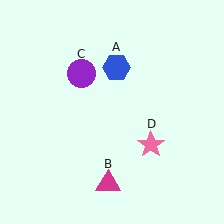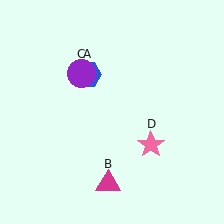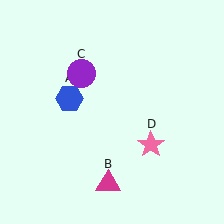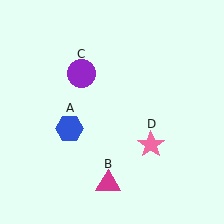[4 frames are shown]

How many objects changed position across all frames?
1 object changed position: blue hexagon (object A).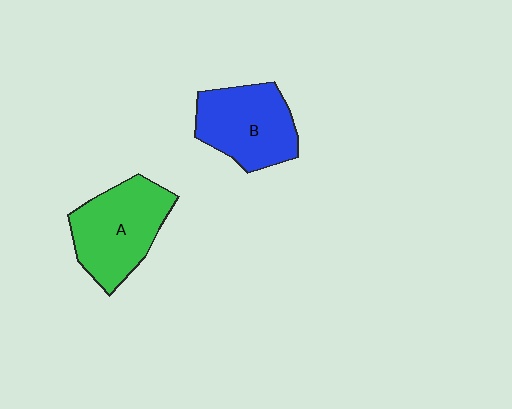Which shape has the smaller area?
Shape B (blue).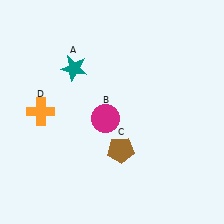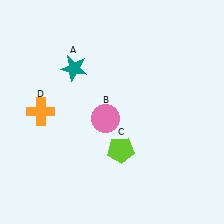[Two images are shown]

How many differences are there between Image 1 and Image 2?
There are 2 differences between the two images.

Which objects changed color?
B changed from magenta to pink. C changed from brown to lime.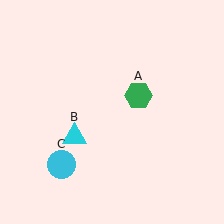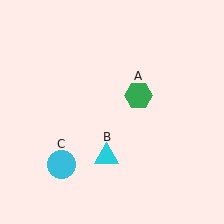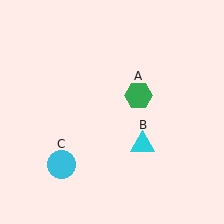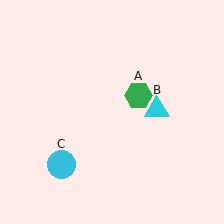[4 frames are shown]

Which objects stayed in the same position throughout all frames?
Green hexagon (object A) and cyan circle (object C) remained stationary.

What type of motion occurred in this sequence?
The cyan triangle (object B) rotated counterclockwise around the center of the scene.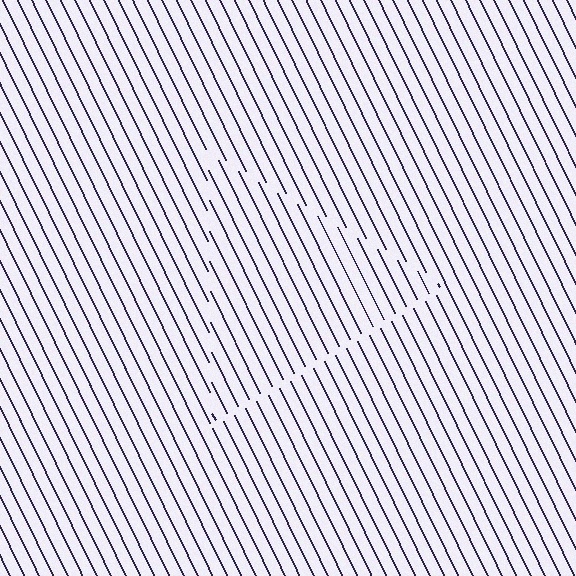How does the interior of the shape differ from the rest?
The interior of the shape contains the same grating, shifted by half a period — the contour is defined by the phase discontinuity where line-ends from the inner and outer gratings abut.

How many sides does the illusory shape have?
3 sides — the line-ends trace a triangle.